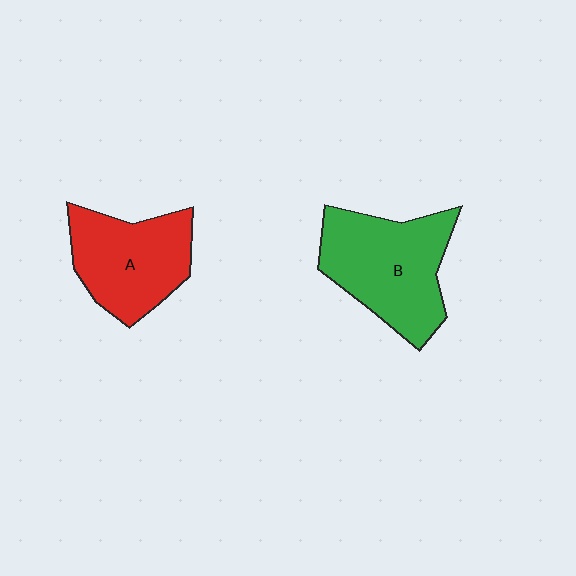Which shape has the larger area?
Shape B (green).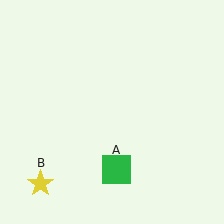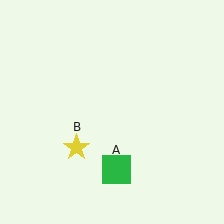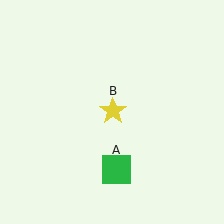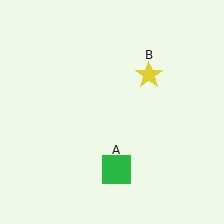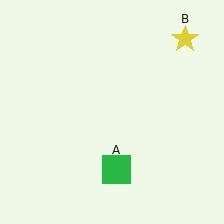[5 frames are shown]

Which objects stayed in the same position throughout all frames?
Green square (object A) remained stationary.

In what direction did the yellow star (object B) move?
The yellow star (object B) moved up and to the right.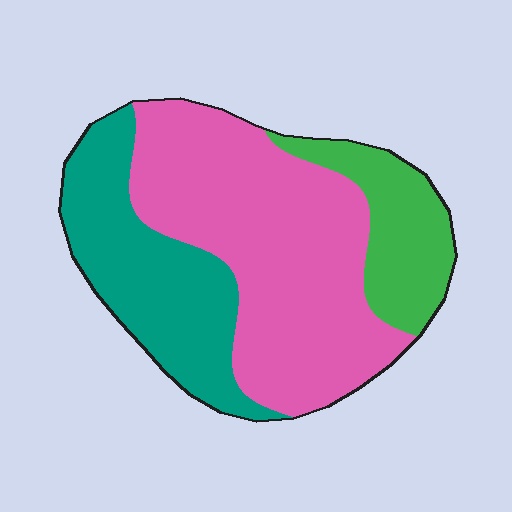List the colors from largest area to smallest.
From largest to smallest: pink, teal, green.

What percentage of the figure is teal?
Teal covers roughly 30% of the figure.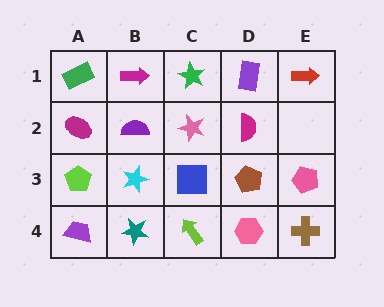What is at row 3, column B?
A cyan star.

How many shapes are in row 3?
5 shapes.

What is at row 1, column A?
A green rectangle.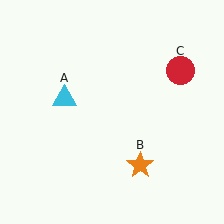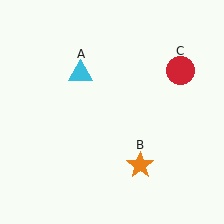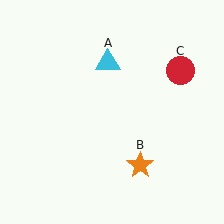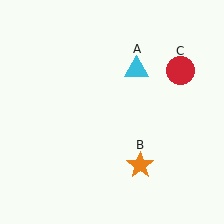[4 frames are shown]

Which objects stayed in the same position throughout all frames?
Orange star (object B) and red circle (object C) remained stationary.